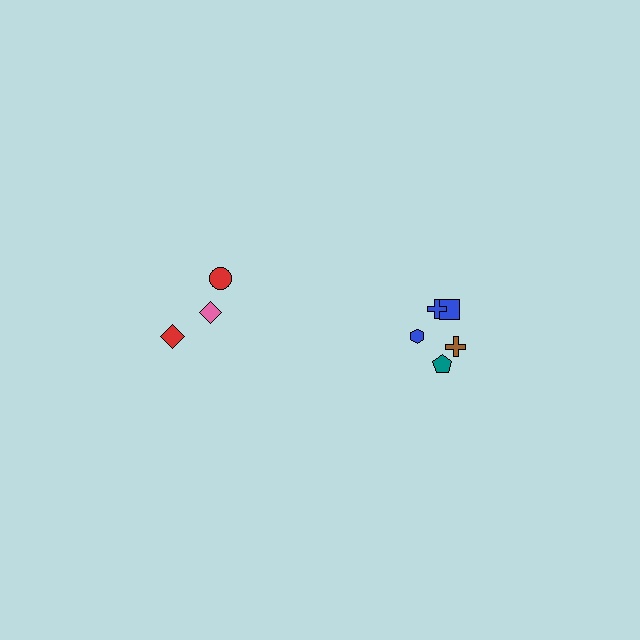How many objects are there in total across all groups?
There are 8 objects.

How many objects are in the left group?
There are 3 objects.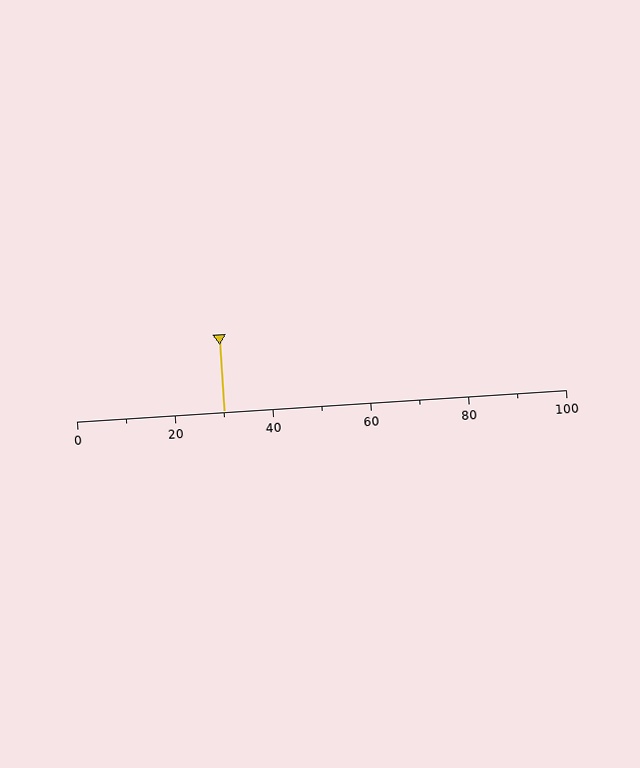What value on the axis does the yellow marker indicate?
The marker indicates approximately 30.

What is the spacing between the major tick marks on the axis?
The major ticks are spaced 20 apart.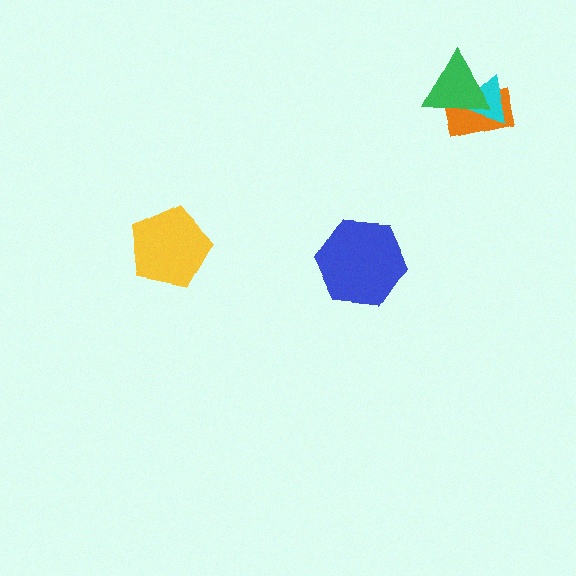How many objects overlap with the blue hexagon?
0 objects overlap with the blue hexagon.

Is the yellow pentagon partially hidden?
No, no other shape covers it.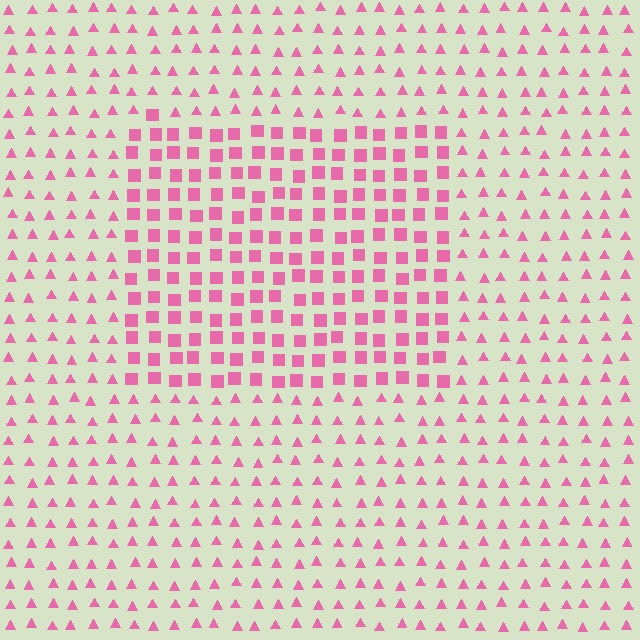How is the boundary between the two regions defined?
The boundary is defined by a change in element shape: squares inside vs. triangles outside. All elements share the same color and spacing.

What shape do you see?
I see a rectangle.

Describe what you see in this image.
The image is filled with small pink elements arranged in a uniform grid. A rectangle-shaped region contains squares, while the surrounding area contains triangles. The boundary is defined purely by the change in element shape.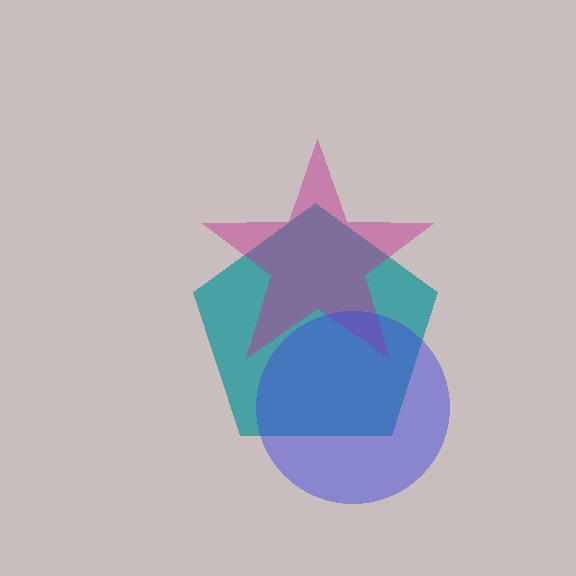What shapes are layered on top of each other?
The layered shapes are: a teal pentagon, a magenta star, a blue circle.